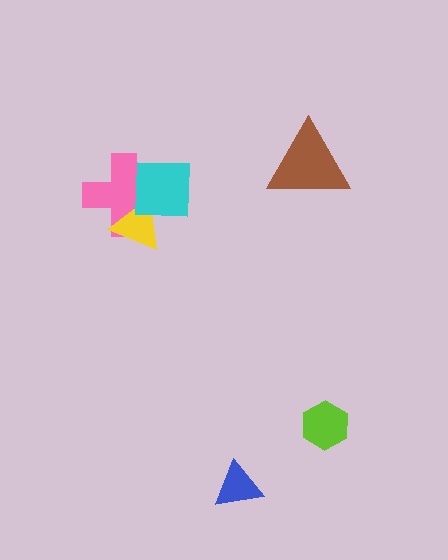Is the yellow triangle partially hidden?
Yes, it is partially covered by another shape.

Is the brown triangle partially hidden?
No, no other shape covers it.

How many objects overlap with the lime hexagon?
0 objects overlap with the lime hexagon.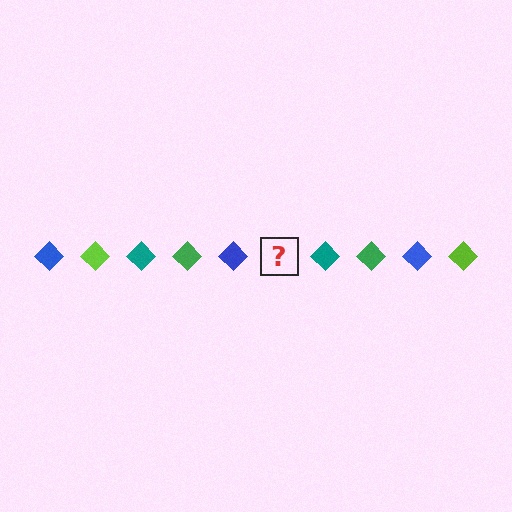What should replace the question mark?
The question mark should be replaced with a lime diamond.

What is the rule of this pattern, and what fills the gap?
The rule is that the pattern cycles through blue, lime, teal, green diamonds. The gap should be filled with a lime diamond.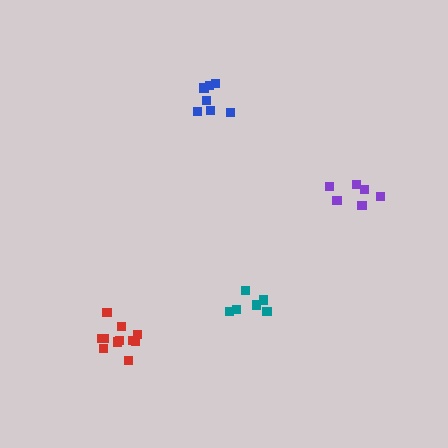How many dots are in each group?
Group 1: 6 dots, Group 2: 6 dots, Group 3: 11 dots, Group 4: 7 dots (30 total).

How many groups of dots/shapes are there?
There are 4 groups.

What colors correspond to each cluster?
The clusters are colored: teal, purple, red, blue.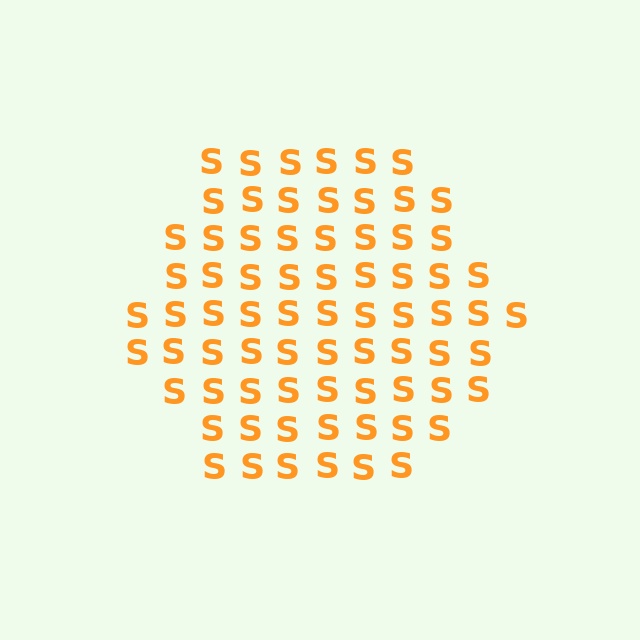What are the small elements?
The small elements are letter S's.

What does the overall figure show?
The overall figure shows a hexagon.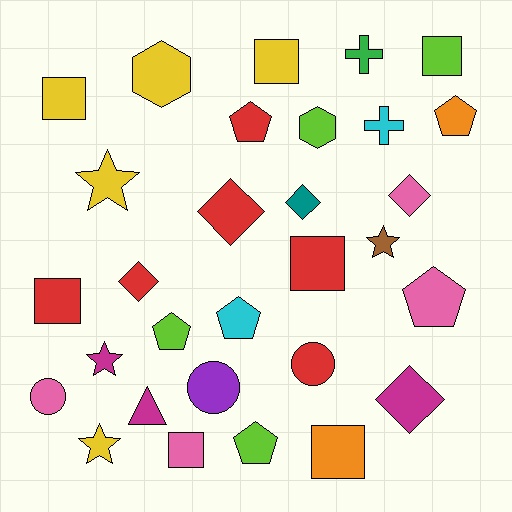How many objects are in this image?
There are 30 objects.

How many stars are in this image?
There are 4 stars.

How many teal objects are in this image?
There is 1 teal object.